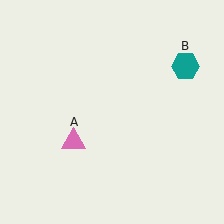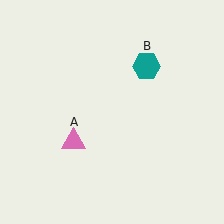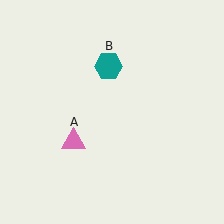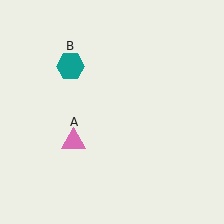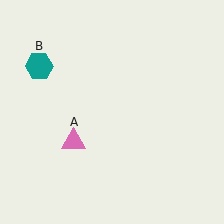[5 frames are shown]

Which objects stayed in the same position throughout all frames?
Pink triangle (object A) remained stationary.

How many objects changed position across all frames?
1 object changed position: teal hexagon (object B).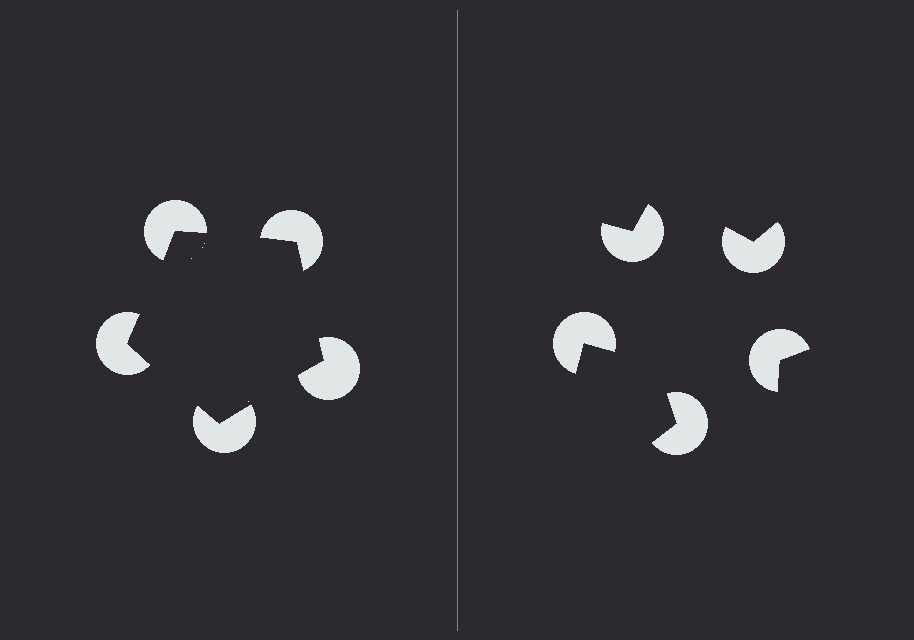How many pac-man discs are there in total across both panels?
10 — 5 on each side.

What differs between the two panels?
The pac-man discs are positioned identically on both sides; only the wedge orientations differ. On the left they align to a pentagon; on the right they are misaligned.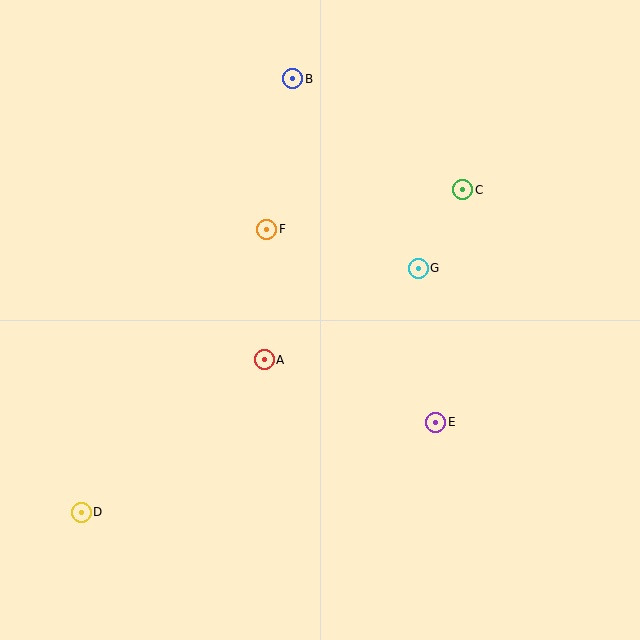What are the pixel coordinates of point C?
Point C is at (463, 190).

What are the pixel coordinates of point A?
Point A is at (264, 360).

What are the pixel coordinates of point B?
Point B is at (293, 79).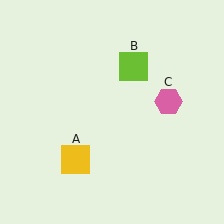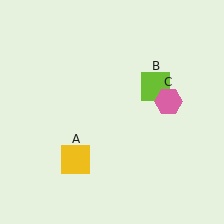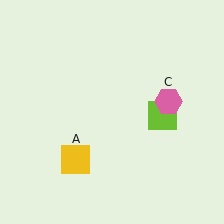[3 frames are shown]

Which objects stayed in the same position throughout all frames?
Yellow square (object A) and pink hexagon (object C) remained stationary.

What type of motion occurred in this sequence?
The lime square (object B) rotated clockwise around the center of the scene.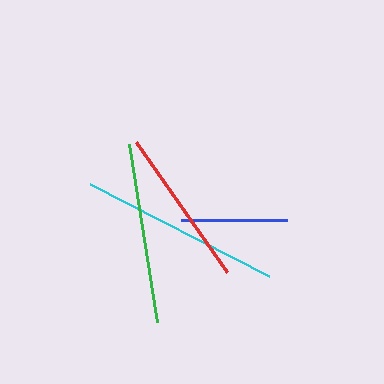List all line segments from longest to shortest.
From longest to shortest: cyan, green, red, blue.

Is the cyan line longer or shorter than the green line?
The cyan line is longer than the green line.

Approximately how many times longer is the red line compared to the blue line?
The red line is approximately 1.5 times the length of the blue line.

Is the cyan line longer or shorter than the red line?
The cyan line is longer than the red line.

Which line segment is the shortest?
The blue line is the shortest at approximately 106 pixels.